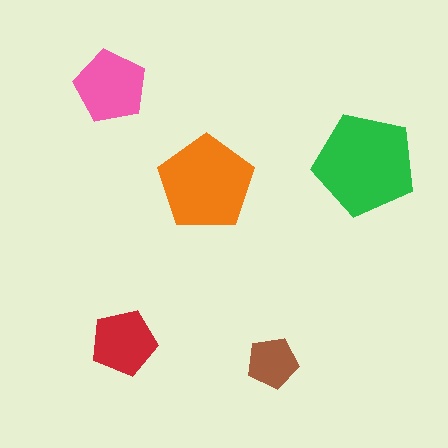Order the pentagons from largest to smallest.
the green one, the orange one, the pink one, the red one, the brown one.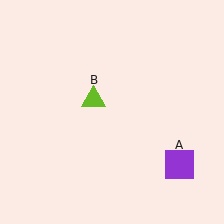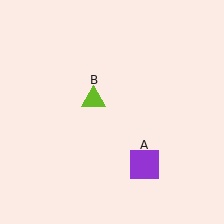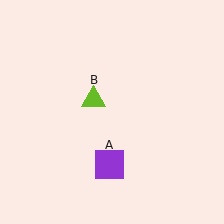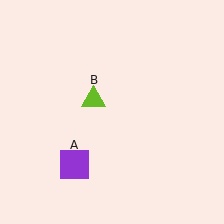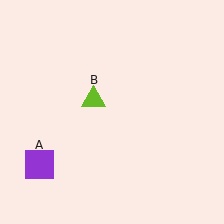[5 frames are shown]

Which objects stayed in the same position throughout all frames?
Lime triangle (object B) remained stationary.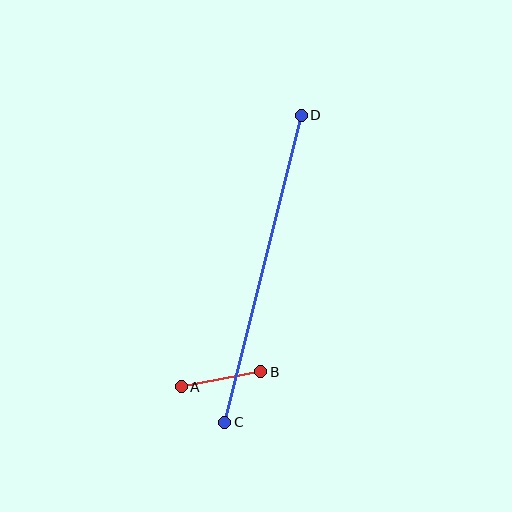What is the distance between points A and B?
The distance is approximately 81 pixels.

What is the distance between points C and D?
The distance is approximately 317 pixels.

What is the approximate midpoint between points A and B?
The midpoint is at approximately (221, 379) pixels.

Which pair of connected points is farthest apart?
Points C and D are farthest apart.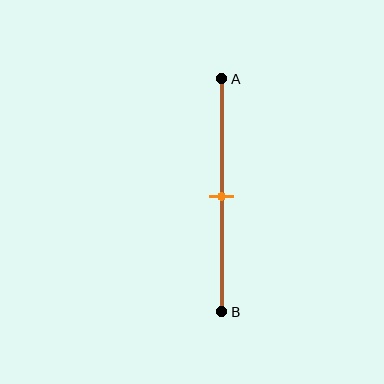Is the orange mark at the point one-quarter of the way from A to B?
No, the mark is at about 50% from A, not at the 25% one-quarter point.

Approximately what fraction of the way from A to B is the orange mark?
The orange mark is approximately 50% of the way from A to B.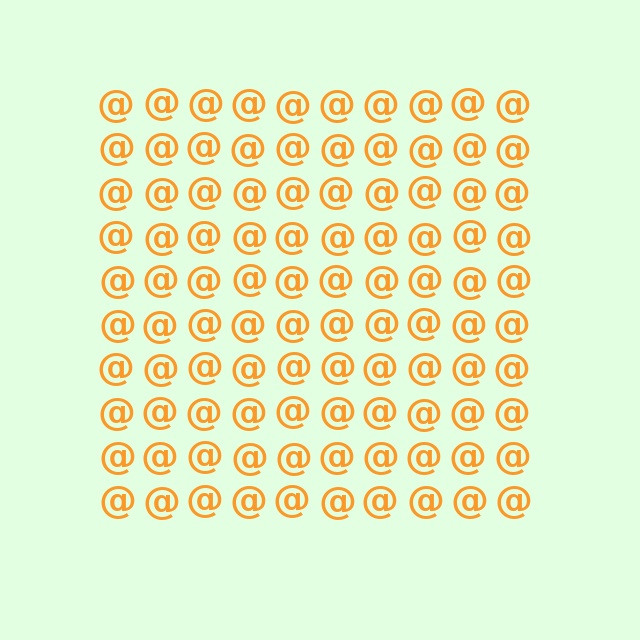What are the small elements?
The small elements are at signs.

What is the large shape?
The large shape is a square.